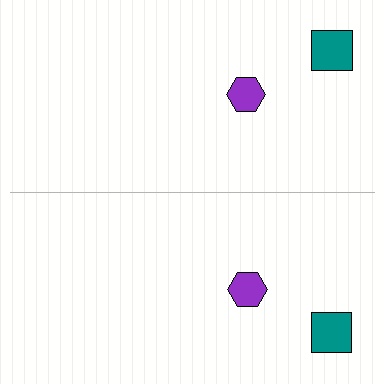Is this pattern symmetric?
Yes, this pattern has bilateral (reflection) symmetry.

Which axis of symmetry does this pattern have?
The pattern has a horizontal axis of symmetry running through the center of the image.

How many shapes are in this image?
There are 4 shapes in this image.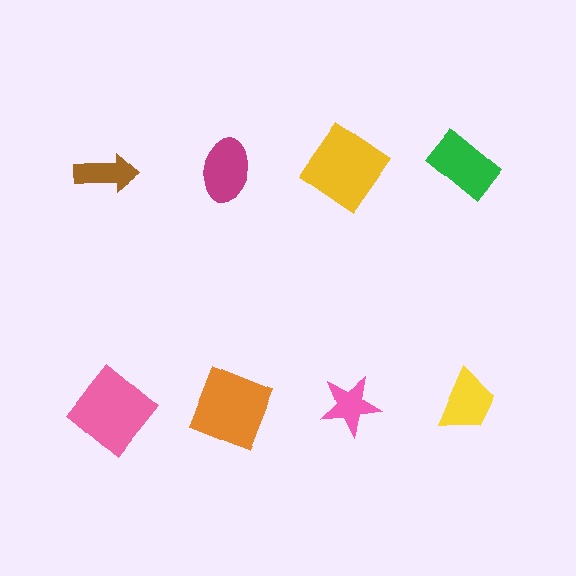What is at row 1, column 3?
A yellow diamond.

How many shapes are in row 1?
4 shapes.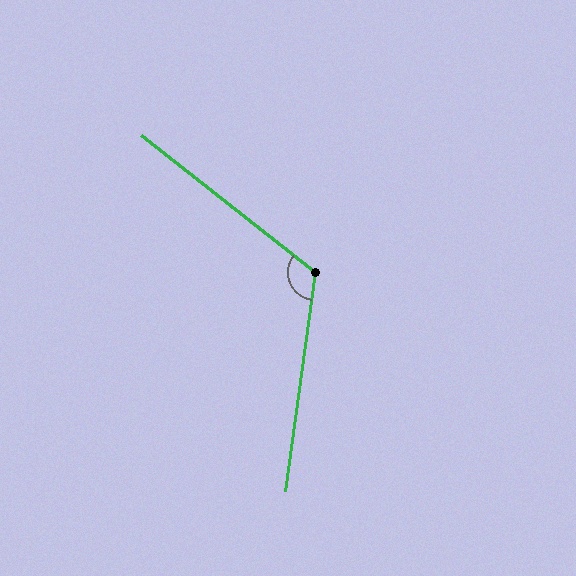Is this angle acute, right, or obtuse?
It is obtuse.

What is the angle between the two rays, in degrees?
Approximately 120 degrees.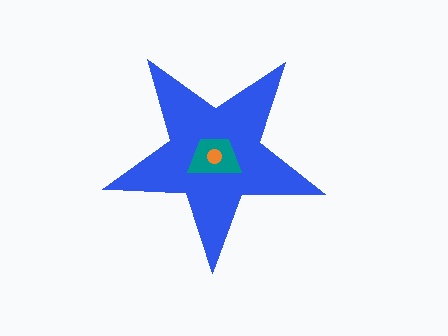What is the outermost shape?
The blue star.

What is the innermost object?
The orange circle.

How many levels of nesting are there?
3.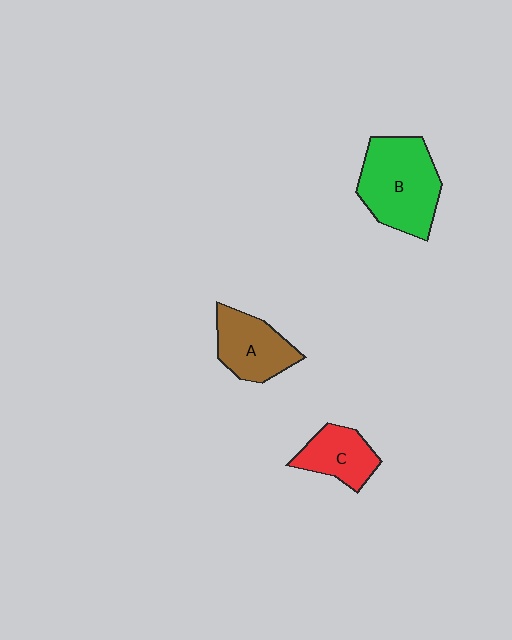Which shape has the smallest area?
Shape C (red).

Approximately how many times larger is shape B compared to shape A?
Approximately 1.5 times.